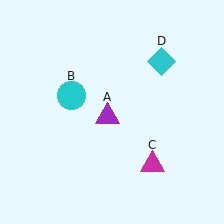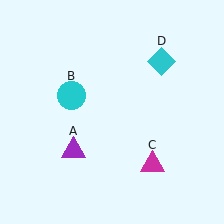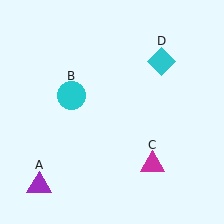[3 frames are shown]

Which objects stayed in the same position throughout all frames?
Cyan circle (object B) and magenta triangle (object C) and cyan diamond (object D) remained stationary.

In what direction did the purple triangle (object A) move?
The purple triangle (object A) moved down and to the left.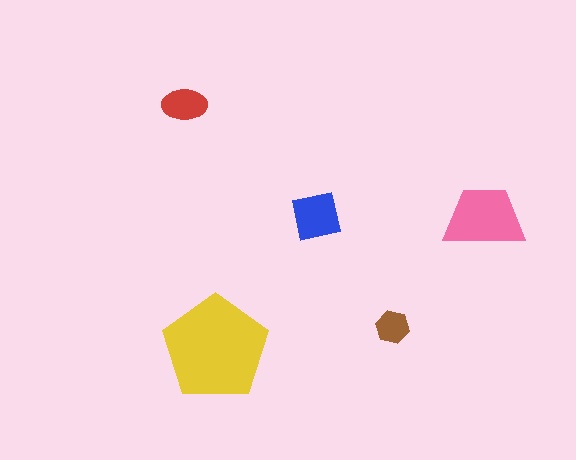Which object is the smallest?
The brown hexagon.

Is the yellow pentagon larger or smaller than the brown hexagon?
Larger.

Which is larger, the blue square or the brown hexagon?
The blue square.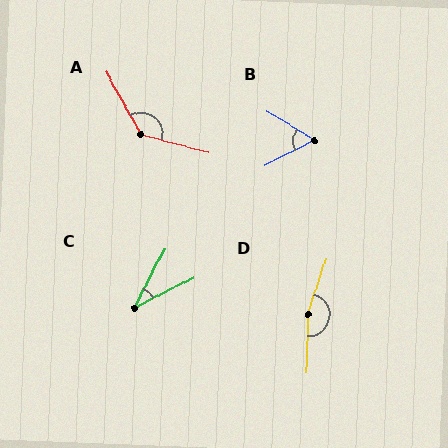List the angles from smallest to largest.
C (35°), B (59°), A (134°), D (164°).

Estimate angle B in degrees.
Approximately 59 degrees.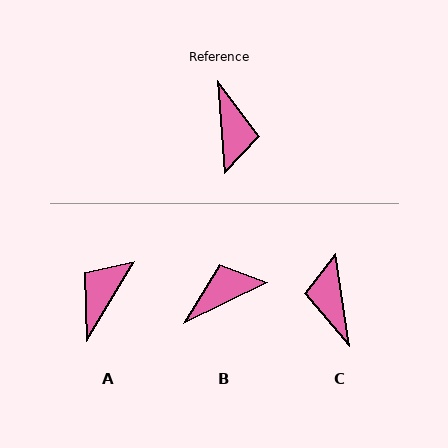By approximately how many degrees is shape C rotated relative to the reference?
Approximately 176 degrees clockwise.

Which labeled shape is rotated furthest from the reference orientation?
C, about 176 degrees away.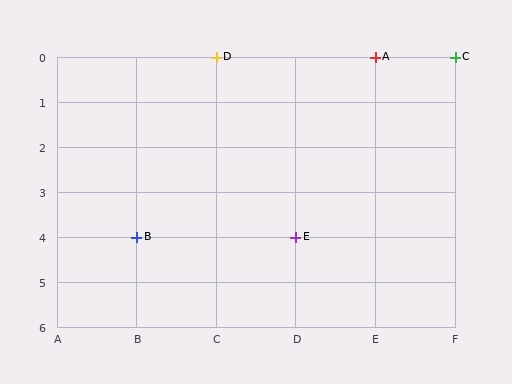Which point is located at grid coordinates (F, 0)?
Point C is at (F, 0).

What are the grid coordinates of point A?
Point A is at grid coordinates (E, 0).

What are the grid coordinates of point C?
Point C is at grid coordinates (F, 0).